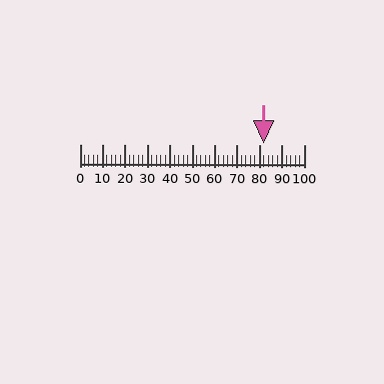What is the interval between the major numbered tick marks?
The major tick marks are spaced 10 units apart.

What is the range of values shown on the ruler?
The ruler shows values from 0 to 100.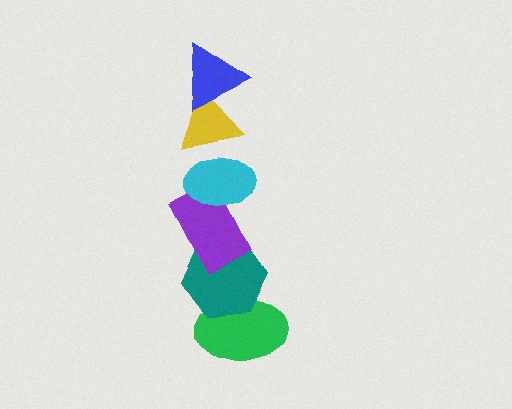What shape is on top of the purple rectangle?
The cyan ellipse is on top of the purple rectangle.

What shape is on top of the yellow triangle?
The blue triangle is on top of the yellow triangle.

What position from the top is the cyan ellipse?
The cyan ellipse is 3rd from the top.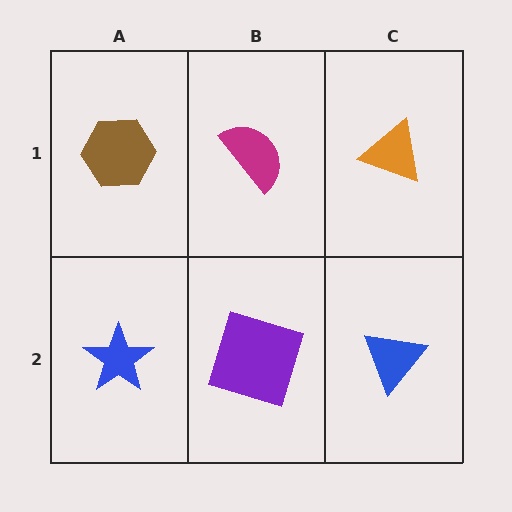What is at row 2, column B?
A purple square.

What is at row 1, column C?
An orange triangle.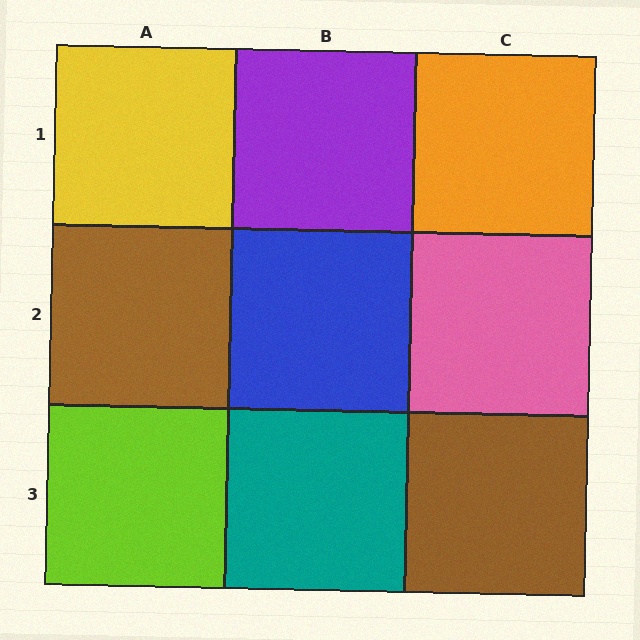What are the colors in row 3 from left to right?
Lime, teal, brown.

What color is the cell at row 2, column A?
Brown.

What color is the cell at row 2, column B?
Blue.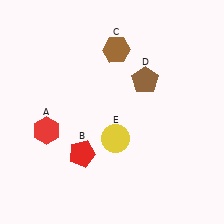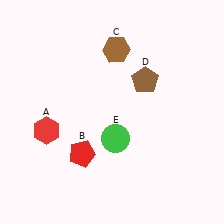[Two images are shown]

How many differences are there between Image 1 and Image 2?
There is 1 difference between the two images.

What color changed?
The circle (E) changed from yellow in Image 1 to green in Image 2.